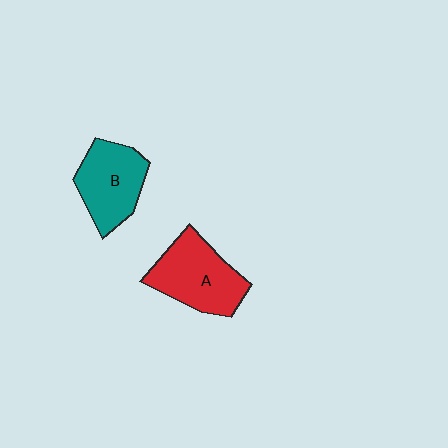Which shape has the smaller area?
Shape B (teal).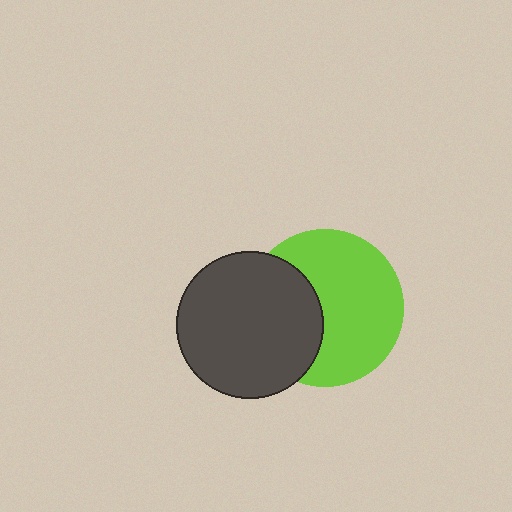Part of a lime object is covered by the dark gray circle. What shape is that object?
It is a circle.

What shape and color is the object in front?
The object in front is a dark gray circle.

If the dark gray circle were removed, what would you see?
You would see the complete lime circle.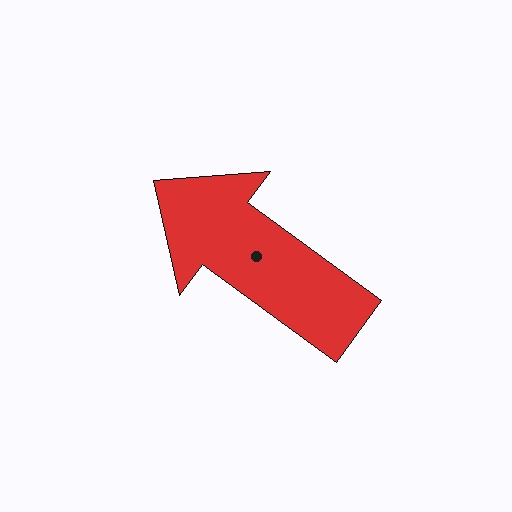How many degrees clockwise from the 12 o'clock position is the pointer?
Approximately 306 degrees.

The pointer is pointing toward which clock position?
Roughly 10 o'clock.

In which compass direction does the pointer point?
Northwest.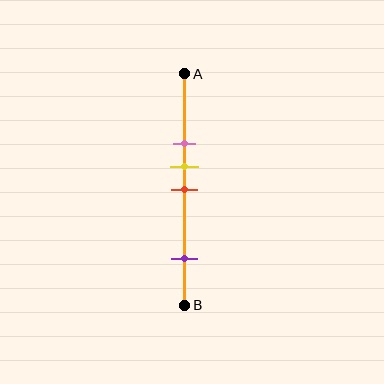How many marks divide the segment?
There are 4 marks dividing the segment.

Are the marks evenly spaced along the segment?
No, the marks are not evenly spaced.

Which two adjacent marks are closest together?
The yellow and red marks are the closest adjacent pair.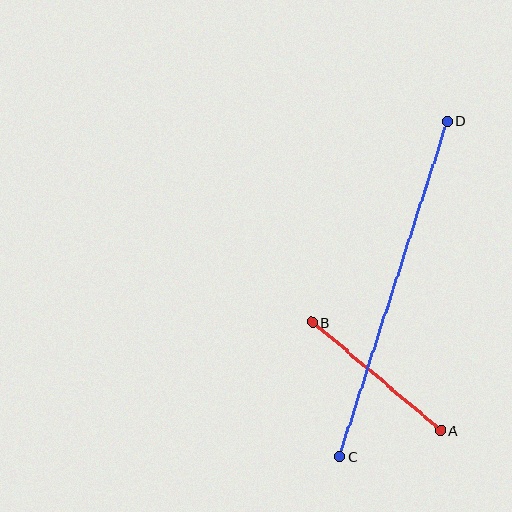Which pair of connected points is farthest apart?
Points C and D are farthest apart.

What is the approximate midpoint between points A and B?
The midpoint is at approximately (377, 376) pixels.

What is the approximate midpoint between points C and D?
The midpoint is at approximately (393, 289) pixels.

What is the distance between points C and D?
The distance is approximately 352 pixels.